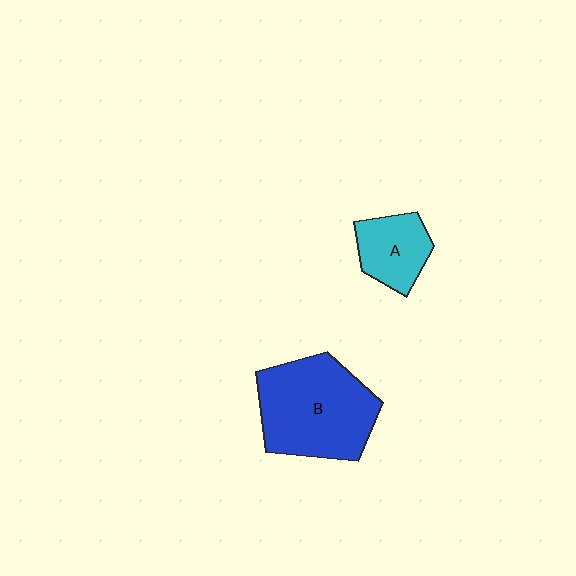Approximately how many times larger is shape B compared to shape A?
Approximately 2.2 times.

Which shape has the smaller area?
Shape A (cyan).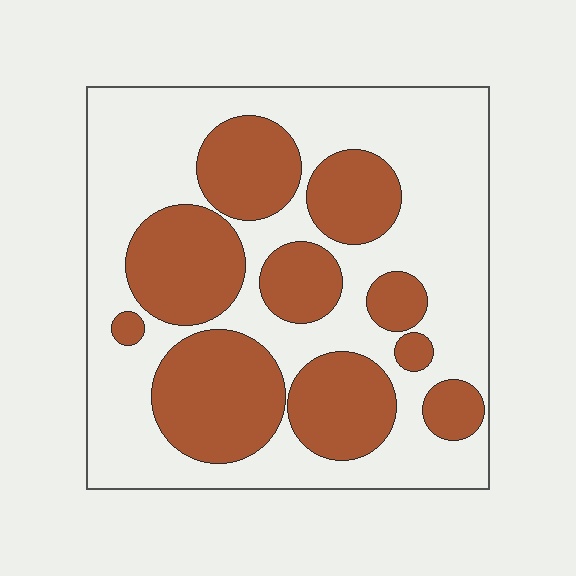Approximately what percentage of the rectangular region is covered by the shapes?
Approximately 40%.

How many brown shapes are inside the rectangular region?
10.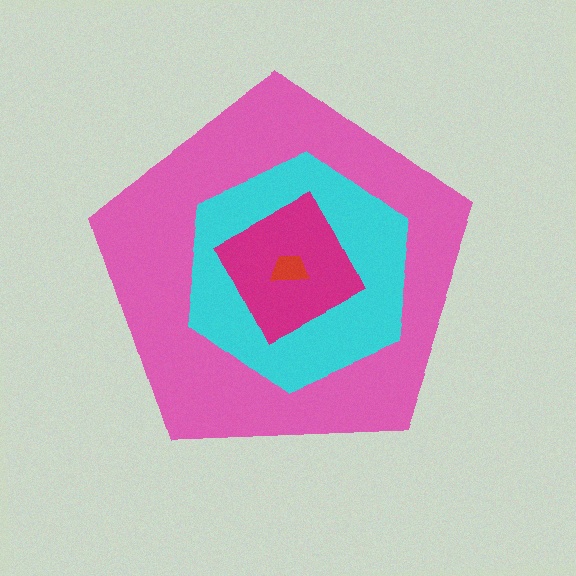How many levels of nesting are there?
4.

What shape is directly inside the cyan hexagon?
The magenta diamond.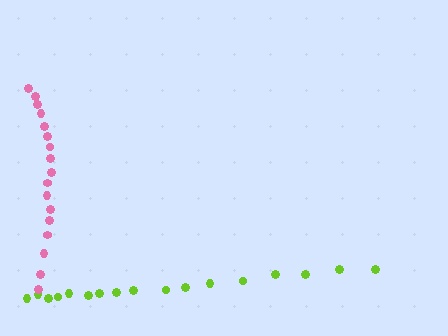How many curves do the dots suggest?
There are 2 distinct paths.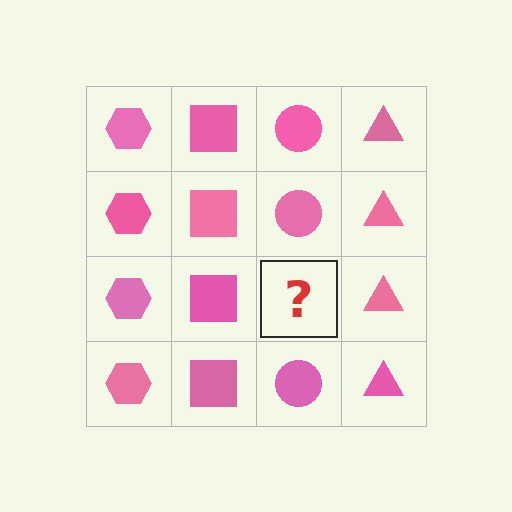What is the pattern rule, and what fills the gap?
The rule is that each column has a consistent shape. The gap should be filled with a pink circle.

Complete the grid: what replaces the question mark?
The question mark should be replaced with a pink circle.